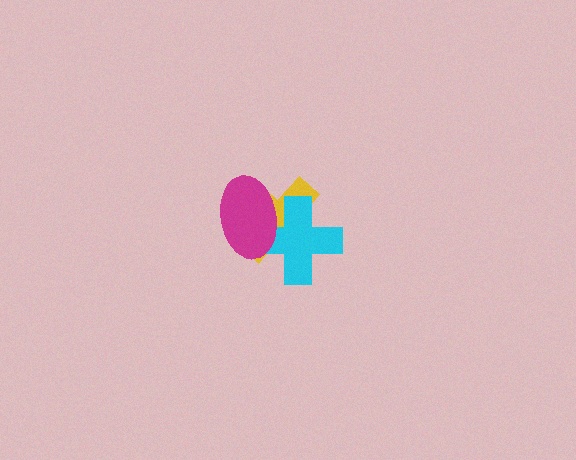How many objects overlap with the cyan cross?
2 objects overlap with the cyan cross.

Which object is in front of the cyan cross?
The magenta ellipse is in front of the cyan cross.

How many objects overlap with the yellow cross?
2 objects overlap with the yellow cross.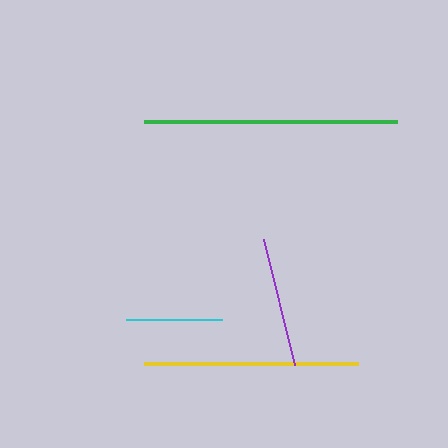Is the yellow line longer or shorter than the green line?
The green line is longer than the yellow line.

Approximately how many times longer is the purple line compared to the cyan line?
The purple line is approximately 1.3 times the length of the cyan line.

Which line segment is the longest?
The green line is the longest at approximately 252 pixels.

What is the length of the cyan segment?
The cyan segment is approximately 96 pixels long.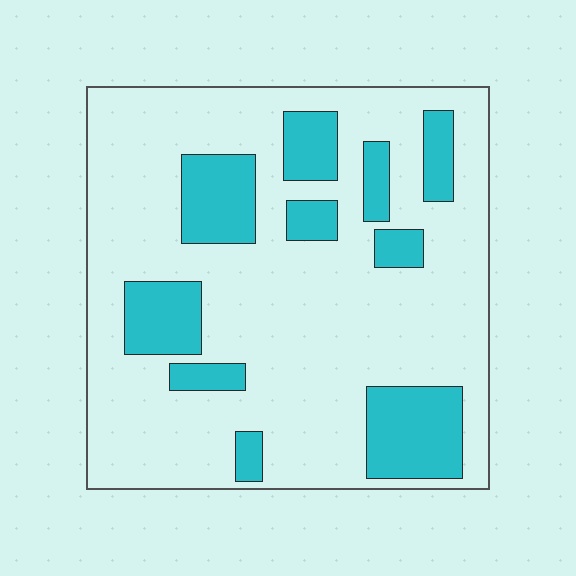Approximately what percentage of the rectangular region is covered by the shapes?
Approximately 25%.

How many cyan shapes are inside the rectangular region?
10.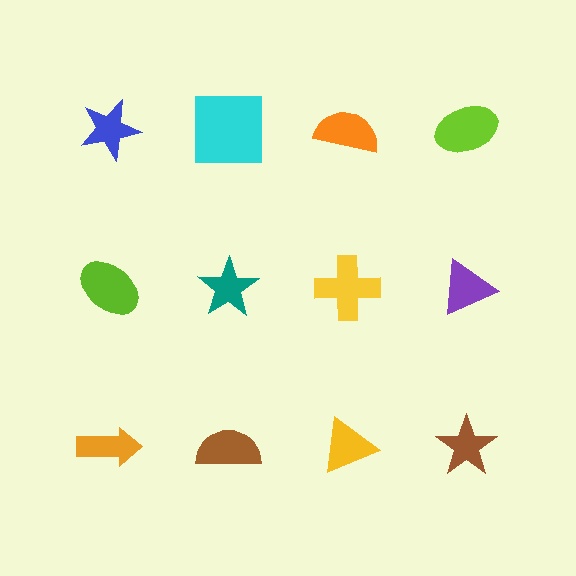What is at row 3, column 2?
A brown semicircle.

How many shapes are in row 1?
4 shapes.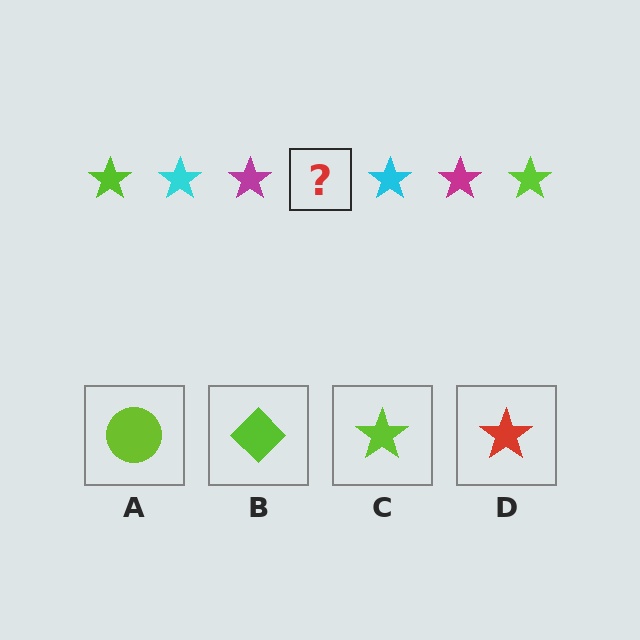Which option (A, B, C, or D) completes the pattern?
C.